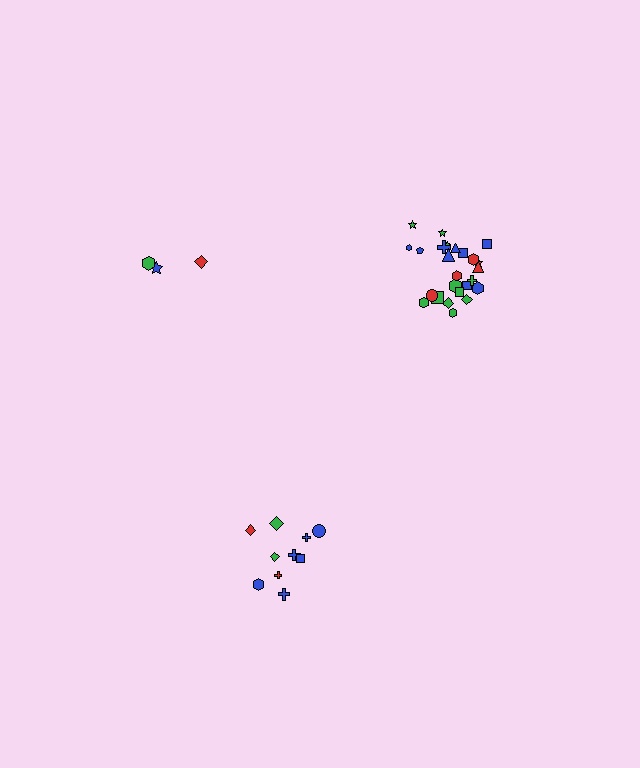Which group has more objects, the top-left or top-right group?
The top-right group.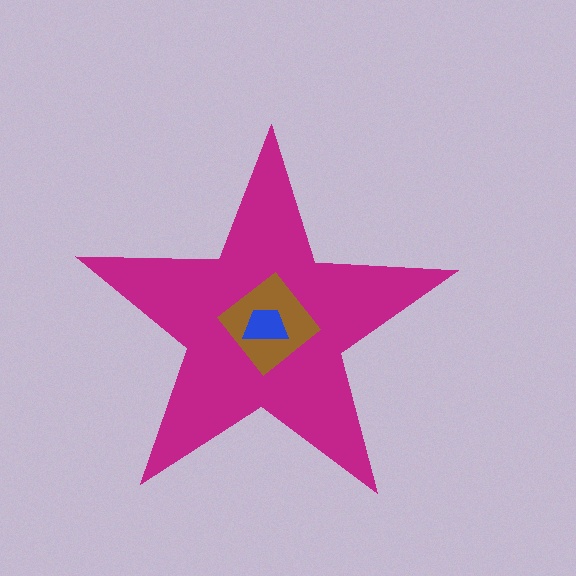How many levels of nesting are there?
3.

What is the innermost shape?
The blue trapezoid.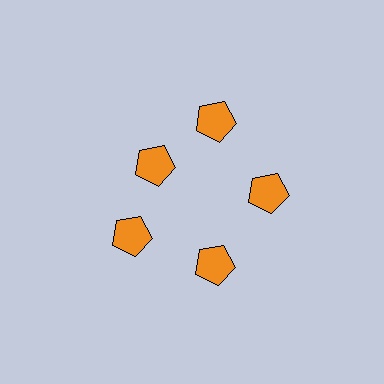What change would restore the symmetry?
The symmetry would be restored by moving it outward, back onto the ring so that all 5 pentagons sit at equal angles and equal distance from the center.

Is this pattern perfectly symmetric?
No. The 5 orange pentagons are arranged in a ring, but one element near the 10 o'clock position is pulled inward toward the center, breaking the 5-fold rotational symmetry.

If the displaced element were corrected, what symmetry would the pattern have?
It would have 5-fold rotational symmetry — the pattern would map onto itself every 72 degrees.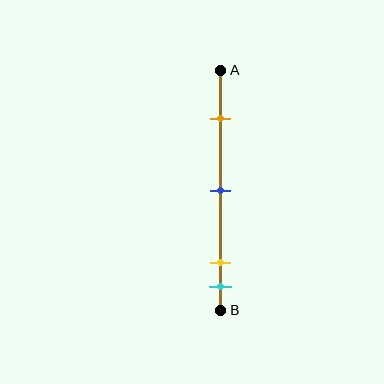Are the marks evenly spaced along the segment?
No, the marks are not evenly spaced.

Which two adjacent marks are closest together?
The yellow and cyan marks are the closest adjacent pair.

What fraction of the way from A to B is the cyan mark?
The cyan mark is approximately 90% (0.9) of the way from A to B.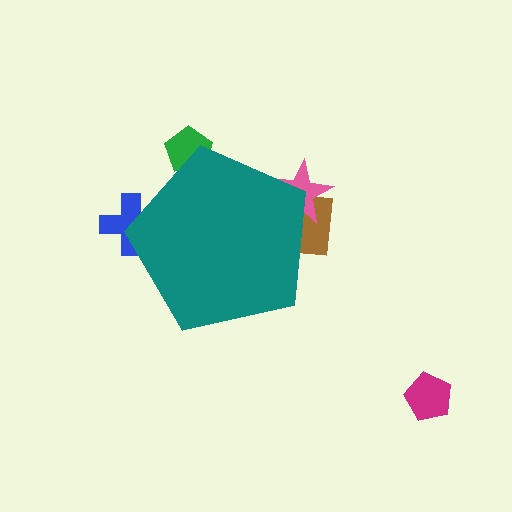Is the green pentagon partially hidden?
Yes, the green pentagon is partially hidden behind the teal pentagon.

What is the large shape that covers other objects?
A teal pentagon.